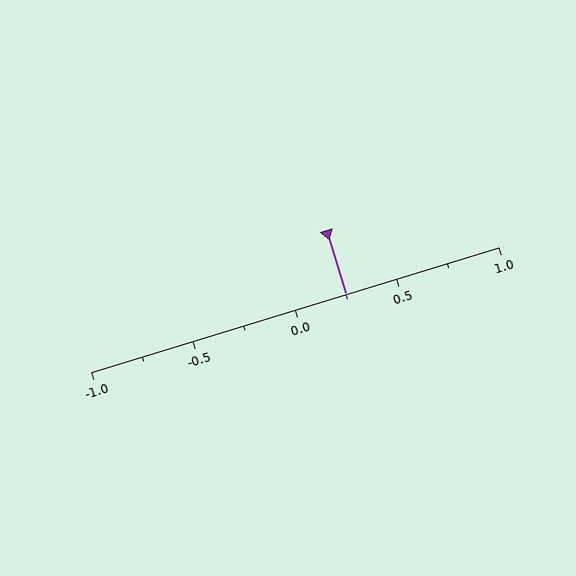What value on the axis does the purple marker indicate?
The marker indicates approximately 0.25.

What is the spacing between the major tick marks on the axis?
The major ticks are spaced 0.5 apart.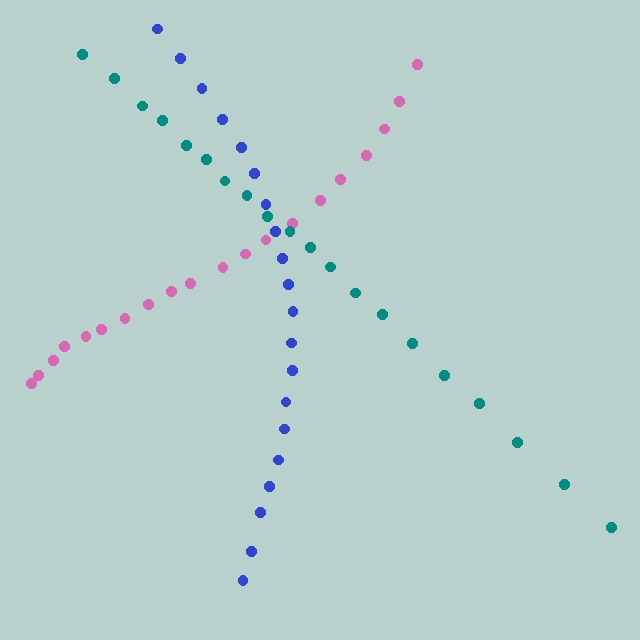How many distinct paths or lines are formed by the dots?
There are 3 distinct paths.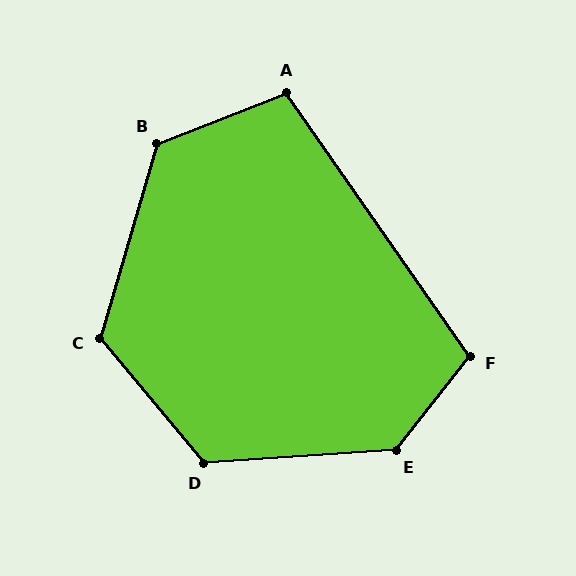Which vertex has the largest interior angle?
E, at approximately 132 degrees.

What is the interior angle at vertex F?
Approximately 107 degrees (obtuse).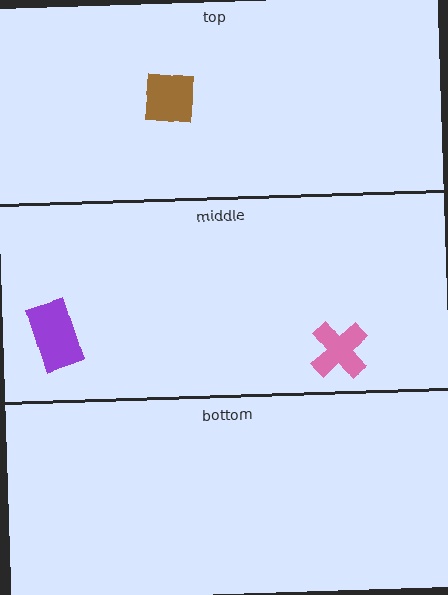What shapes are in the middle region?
The purple rectangle, the pink cross.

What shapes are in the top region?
The brown square.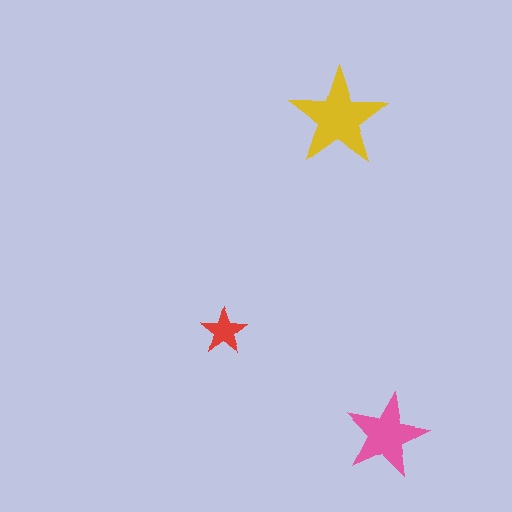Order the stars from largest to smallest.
the yellow one, the pink one, the red one.